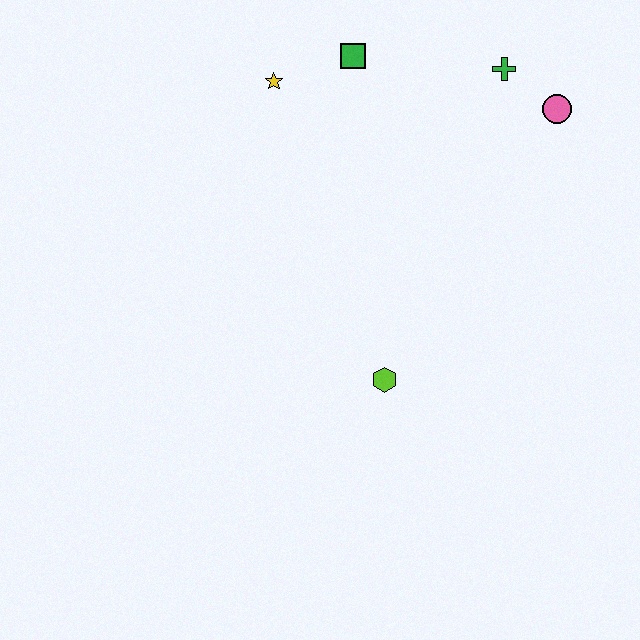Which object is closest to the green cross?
The pink circle is closest to the green cross.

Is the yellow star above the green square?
No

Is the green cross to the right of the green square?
Yes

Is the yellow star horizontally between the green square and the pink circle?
No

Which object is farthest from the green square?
The lime hexagon is farthest from the green square.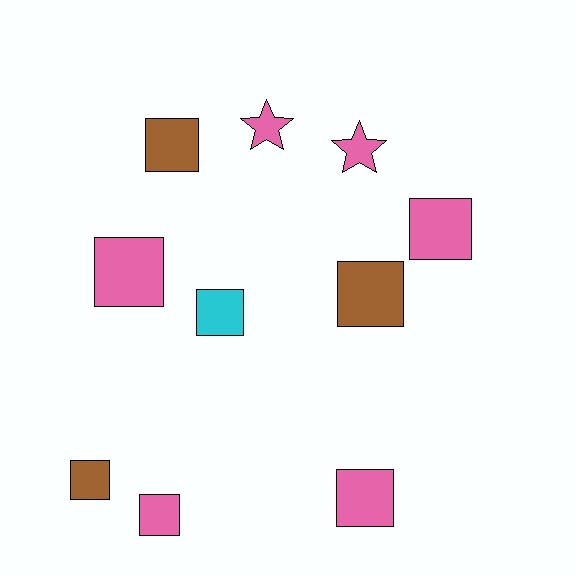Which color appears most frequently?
Pink, with 6 objects.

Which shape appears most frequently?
Square, with 8 objects.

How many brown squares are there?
There are 3 brown squares.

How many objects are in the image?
There are 10 objects.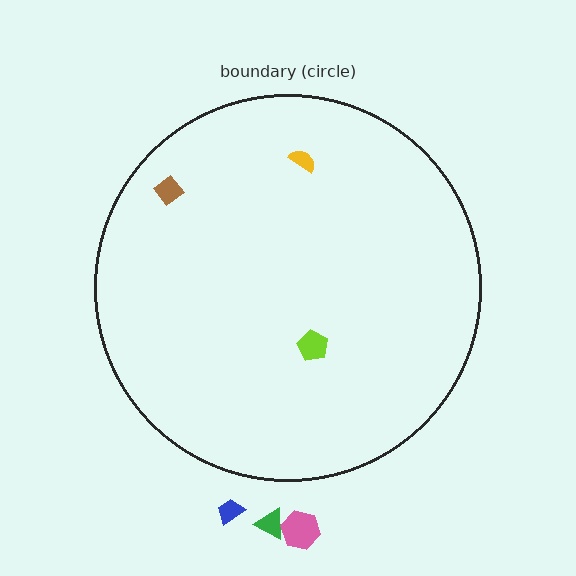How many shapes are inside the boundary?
3 inside, 3 outside.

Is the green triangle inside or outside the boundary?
Outside.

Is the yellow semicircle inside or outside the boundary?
Inside.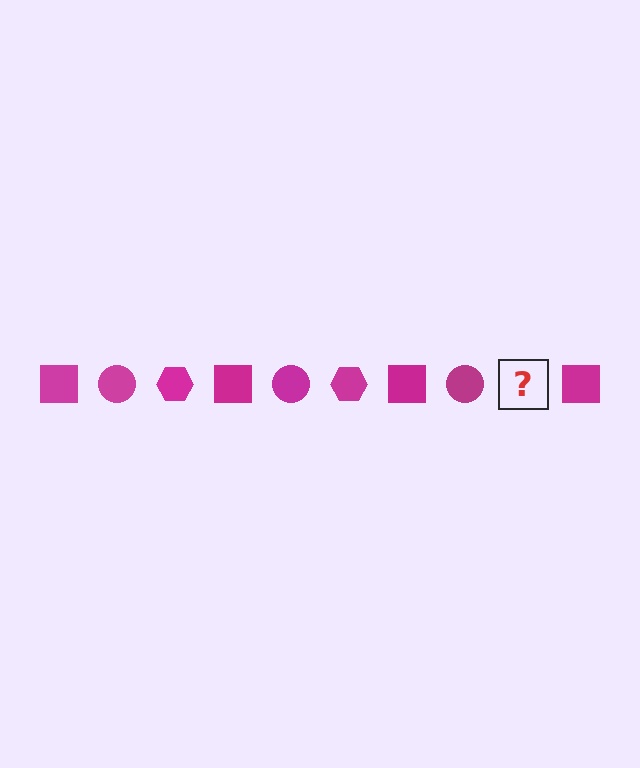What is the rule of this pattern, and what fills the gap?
The rule is that the pattern cycles through square, circle, hexagon shapes in magenta. The gap should be filled with a magenta hexagon.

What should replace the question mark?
The question mark should be replaced with a magenta hexagon.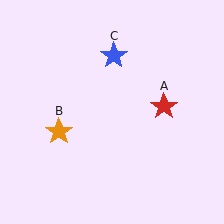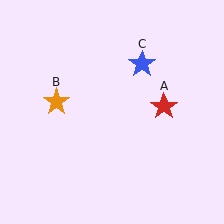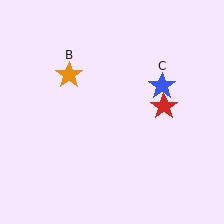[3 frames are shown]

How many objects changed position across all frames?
2 objects changed position: orange star (object B), blue star (object C).